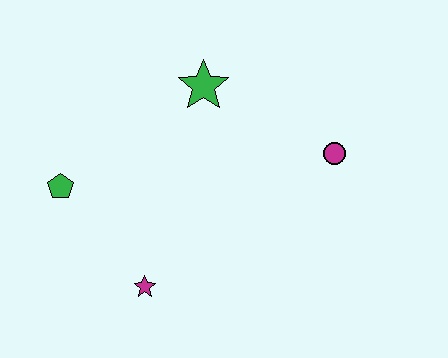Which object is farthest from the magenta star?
The magenta circle is farthest from the magenta star.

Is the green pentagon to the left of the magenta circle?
Yes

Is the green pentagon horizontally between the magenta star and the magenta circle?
No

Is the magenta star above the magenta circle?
No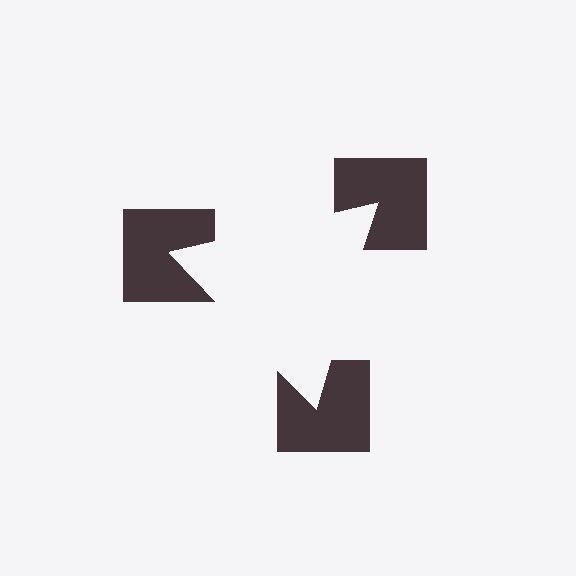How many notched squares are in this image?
There are 3 — one at each vertex of the illusory triangle.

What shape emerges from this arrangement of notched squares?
An illusory triangle — its edges are inferred from the aligned wedge cuts in the notched squares, not physically drawn.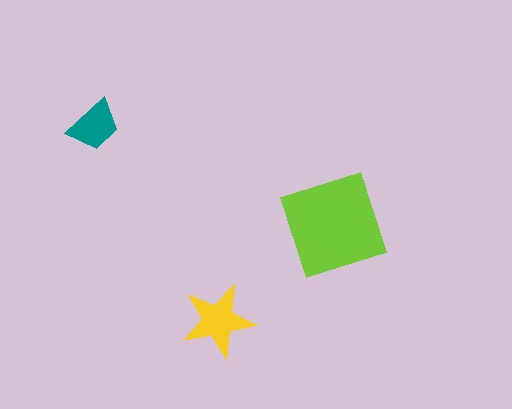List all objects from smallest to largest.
The teal trapezoid, the yellow star, the lime square.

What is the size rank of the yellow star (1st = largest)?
2nd.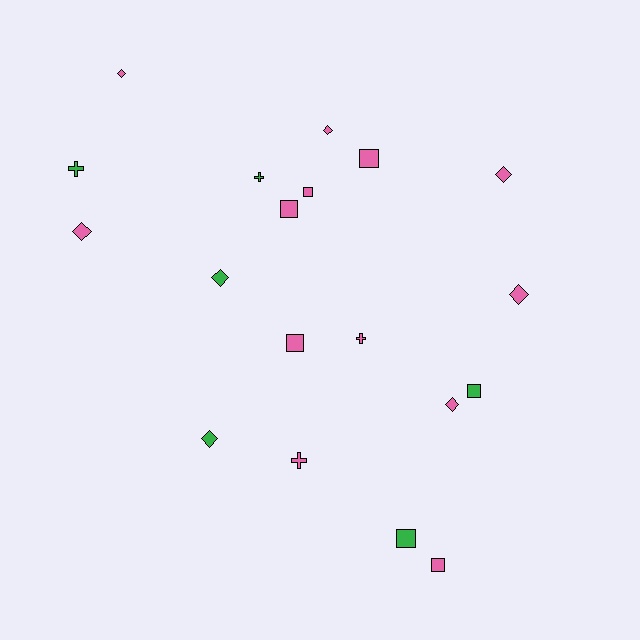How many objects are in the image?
There are 19 objects.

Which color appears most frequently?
Pink, with 13 objects.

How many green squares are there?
There are 2 green squares.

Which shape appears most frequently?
Diamond, with 8 objects.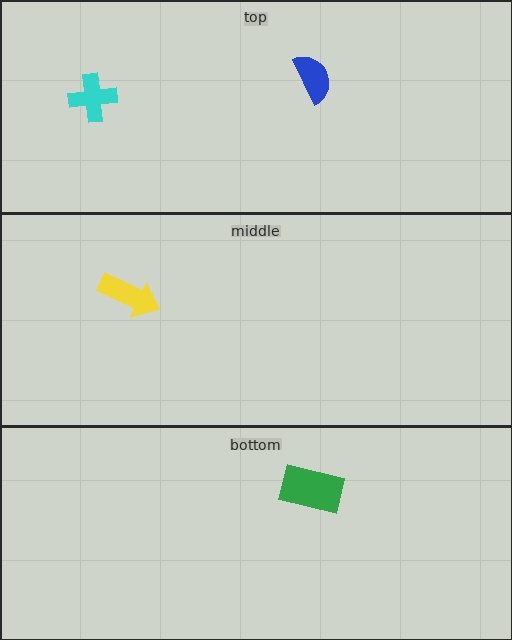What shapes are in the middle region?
The yellow arrow.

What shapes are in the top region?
The cyan cross, the blue semicircle.